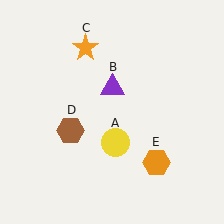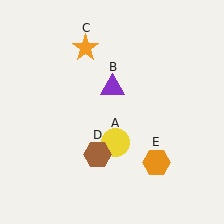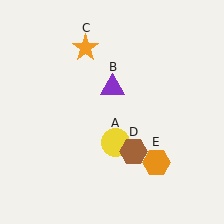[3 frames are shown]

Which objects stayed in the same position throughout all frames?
Yellow circle (object A) and purple triangle (object B) and orange star (object C) and orange hexagon (object E) remained stationary.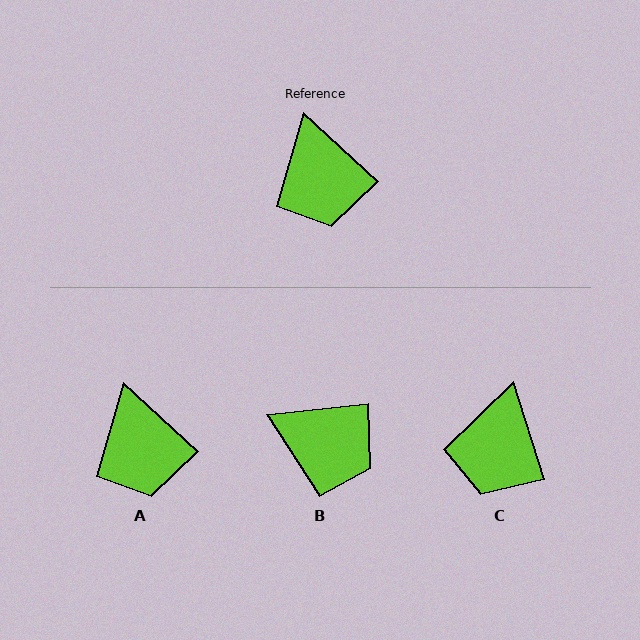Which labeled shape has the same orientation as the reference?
A.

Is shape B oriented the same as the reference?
No, it is off by about 49 degrees.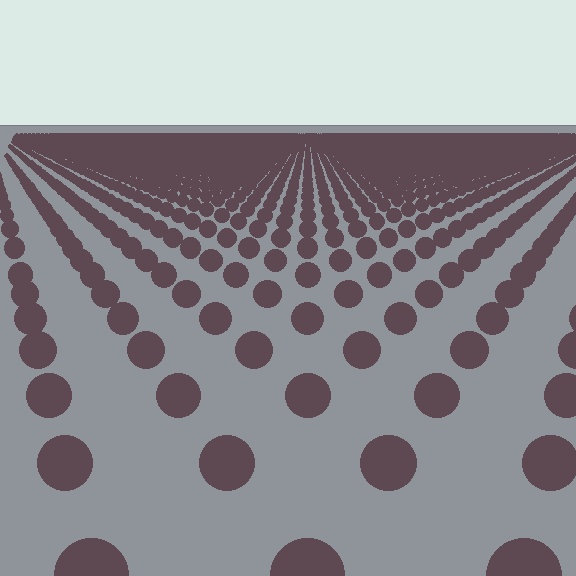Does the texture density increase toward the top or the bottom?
Density increases toward the top.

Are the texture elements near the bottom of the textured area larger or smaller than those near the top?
Larger. Near the bottom, elements are closer to the viewer and appear at a bigger on-screen size.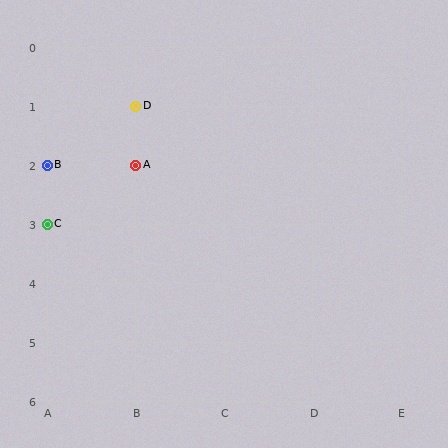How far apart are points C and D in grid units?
Points C and D are 1 column and 2 rows apart (about 2.2 grid units diagonally).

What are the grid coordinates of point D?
Point D is at grid coordinates (B, 1).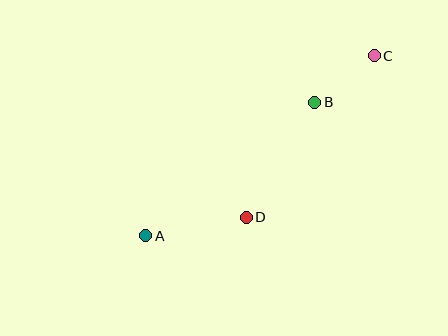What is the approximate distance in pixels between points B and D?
The distance between B and D is approximately 134 pixels.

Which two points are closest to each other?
Points B and C are closest to each other.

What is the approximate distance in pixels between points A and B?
The distance between A and B is approximately 216 pixels.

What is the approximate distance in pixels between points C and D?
The distance between C and D is approximately 207 pixels.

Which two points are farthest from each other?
Points A and C are farthest from each other.